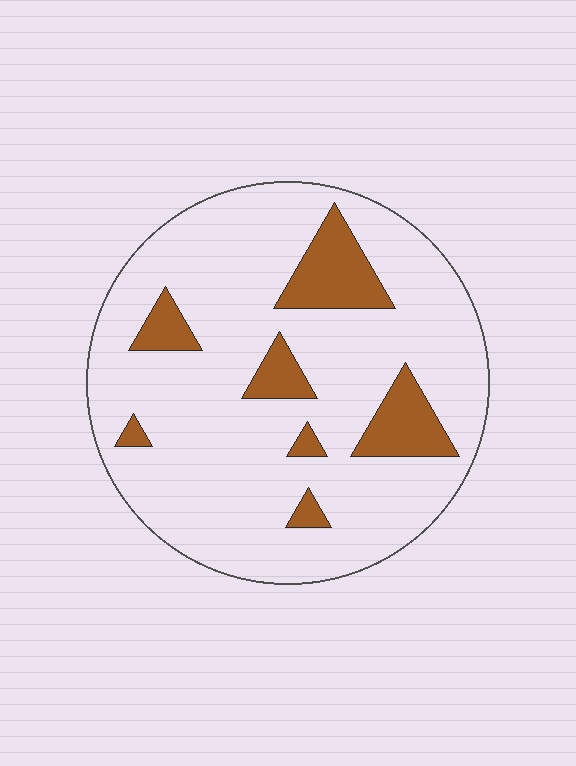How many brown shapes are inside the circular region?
7.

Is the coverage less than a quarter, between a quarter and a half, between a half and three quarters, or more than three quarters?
Less than a quarter.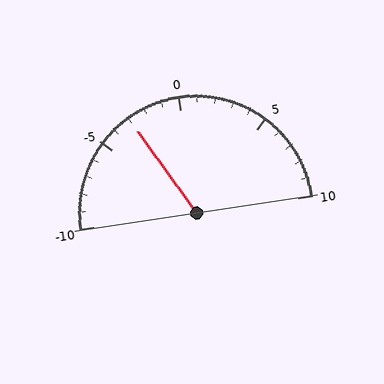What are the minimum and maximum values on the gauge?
The gauge ranges from -10 to 10.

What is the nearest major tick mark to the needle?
The nearest major tick mark is -5.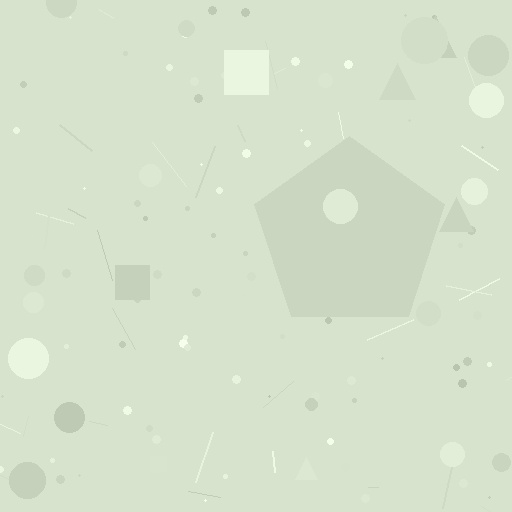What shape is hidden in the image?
A pentagon is hidden in the image.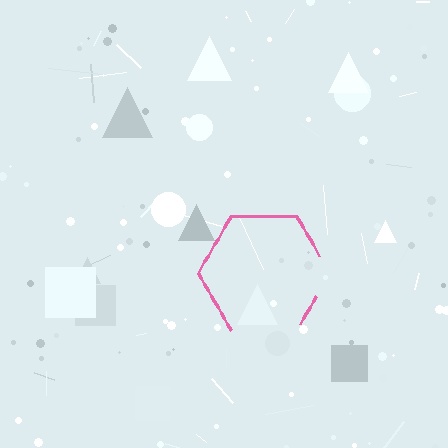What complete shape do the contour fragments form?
The contour fragments form a hexagon.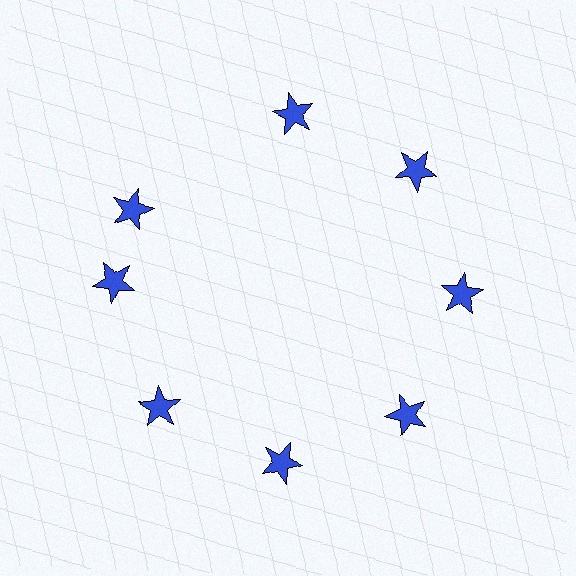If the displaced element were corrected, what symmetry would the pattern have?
It would have 8-fold rotational symmetry — the pattern would map onto itself every 45 degrees.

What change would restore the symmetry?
The symmetry would be restored by rotating it back into even spacing with its neighbors so that all 8 stars sit at equal angles and equal distance from the center.